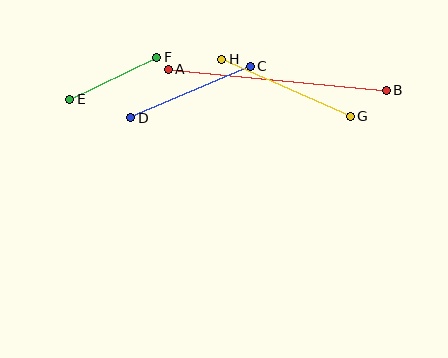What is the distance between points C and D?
The distance is approximately 130 pixels.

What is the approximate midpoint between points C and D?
The midpoint is at approximately (190, 92) pixels.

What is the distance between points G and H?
The distance is approximately 141 pixels.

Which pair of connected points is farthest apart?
Points A and B are farthest apart.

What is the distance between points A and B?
The distance is approximately 219 pixels.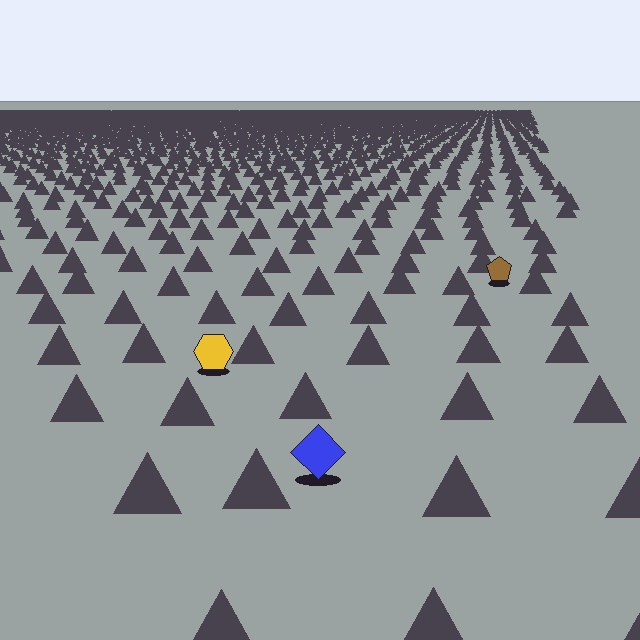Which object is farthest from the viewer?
The brown pentagon is farthest from the viewer. It appears smaller and the ground texture around it is denser.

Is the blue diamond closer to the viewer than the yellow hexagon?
Yes. The blue diamond is closer — you can tell from the texture gradient: the ground texture is coarser near it.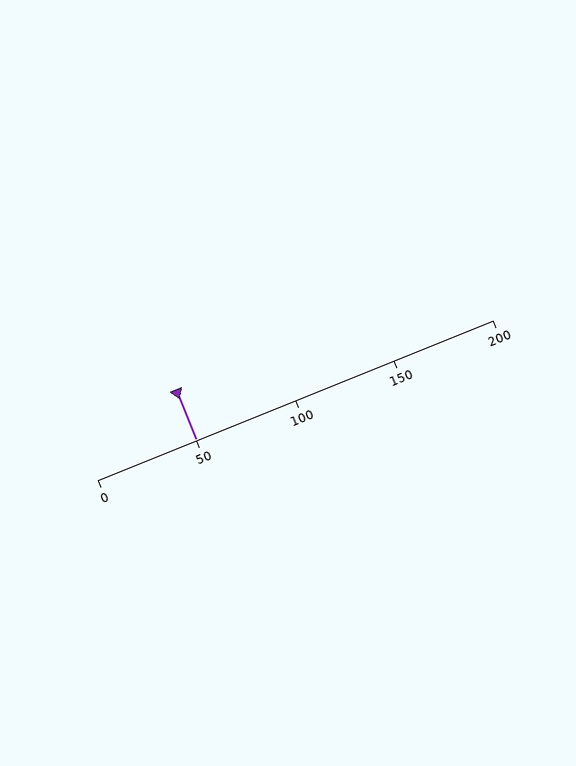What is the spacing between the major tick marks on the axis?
The major ticks are spaced 50 apart.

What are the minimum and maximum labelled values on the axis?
The axis runs from 0 to 200.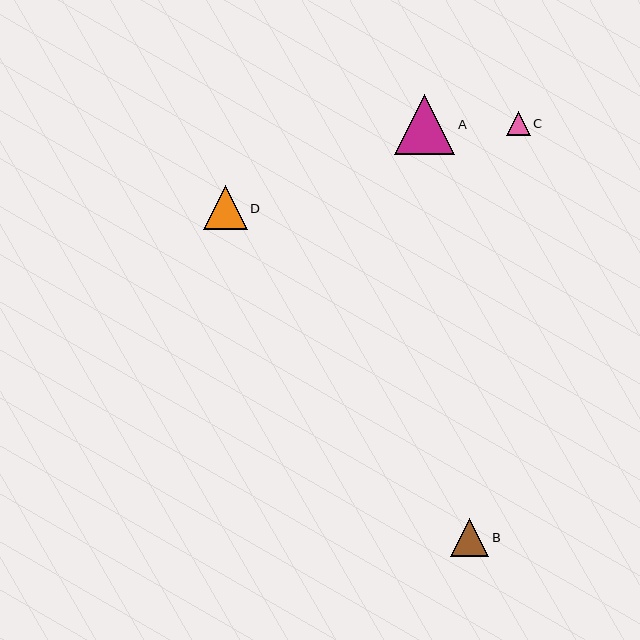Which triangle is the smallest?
Triangle C is the smallest with a size of approximately 24 pixels.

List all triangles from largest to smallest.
From largest to smallest: A, D, B, C.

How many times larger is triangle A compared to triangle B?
Triangle A is approximately 1.6 times the size of triangle B.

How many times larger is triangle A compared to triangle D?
Triangle A is approximately 1.4 times the size of triangle D.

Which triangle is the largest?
Triangle A is the largest with a size of approximately 60 pixels.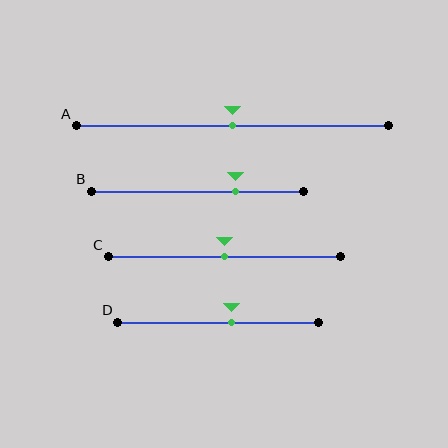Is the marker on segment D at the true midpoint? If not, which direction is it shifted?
No, the marker on segment D is shifted to the right by about 7% of the segment length.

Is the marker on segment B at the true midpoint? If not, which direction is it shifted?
No, the marker on segment B is shifted to the right by about 18% of the segment length.